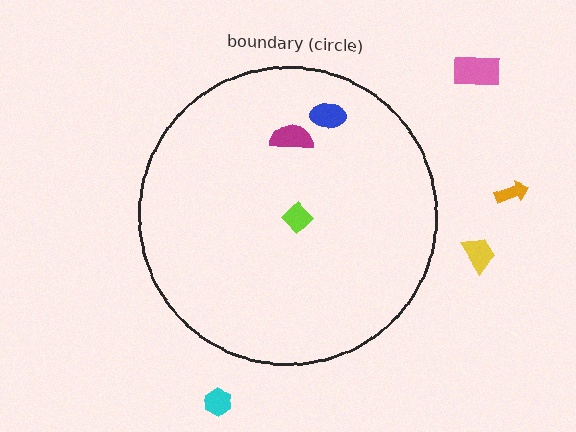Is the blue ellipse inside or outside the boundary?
Inside.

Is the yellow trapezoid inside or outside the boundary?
Outside.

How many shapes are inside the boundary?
3 inside, 4 outside.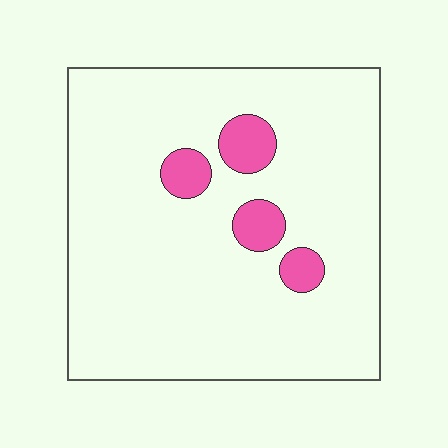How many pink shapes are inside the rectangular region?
4.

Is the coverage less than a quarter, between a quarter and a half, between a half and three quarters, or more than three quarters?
Less than a quarter.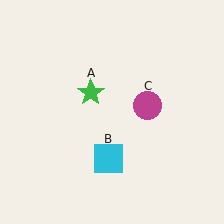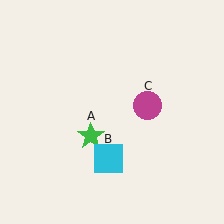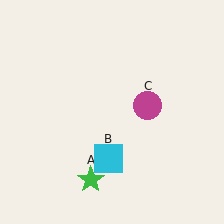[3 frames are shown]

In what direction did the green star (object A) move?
The green star (object A) moved down.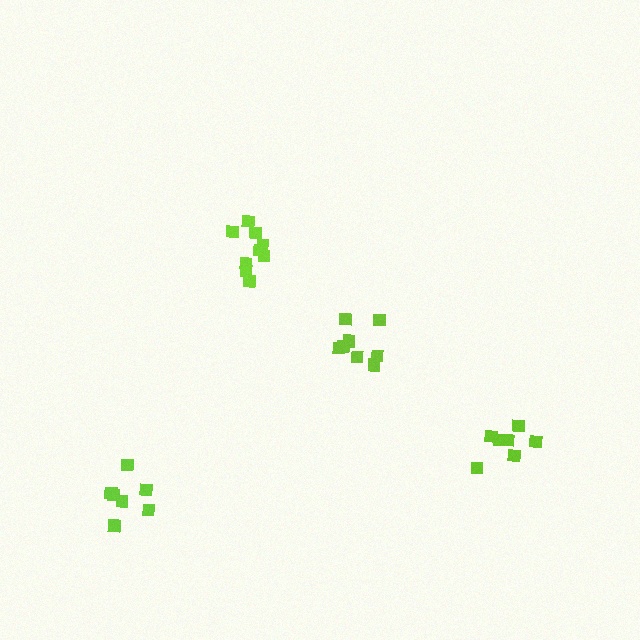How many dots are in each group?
Group 1: 9 dots, Group 2: 7 dots, Group 3: 8 dots, Group 4: 7 dots (31 total).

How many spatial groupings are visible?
There are 4 spatial groupings.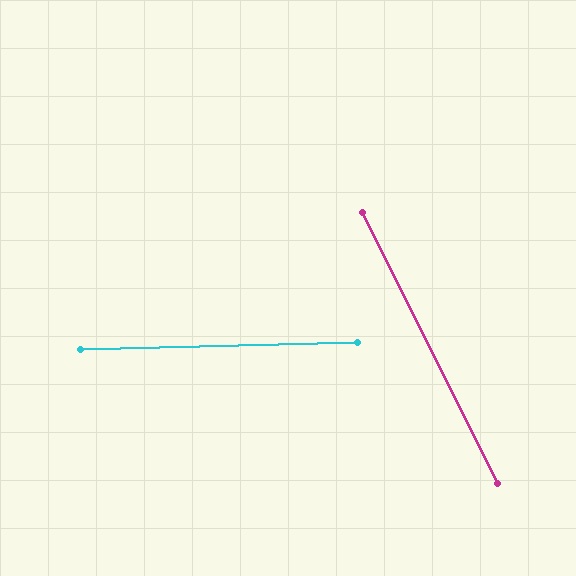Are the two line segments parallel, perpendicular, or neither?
Neither parallel nor perpendicular — they differ by about 65°.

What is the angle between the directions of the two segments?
Approximately 65 degrees.